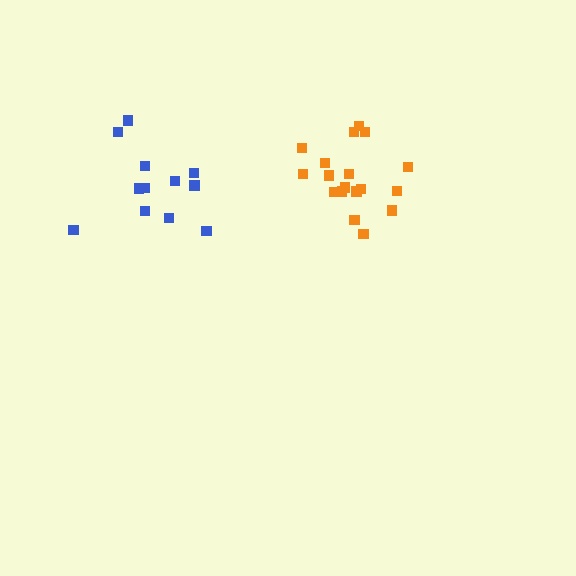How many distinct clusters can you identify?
There are 2 distinct clusters.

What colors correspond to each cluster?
The clusters are colored: blue, orange.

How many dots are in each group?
Group 1: 12 dots, Group 2: 18 dots (30 total).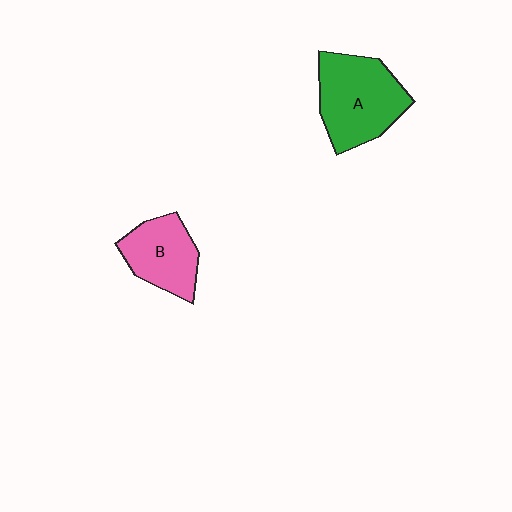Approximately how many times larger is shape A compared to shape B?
Approximately 1.4 times.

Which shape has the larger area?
Shape A (green).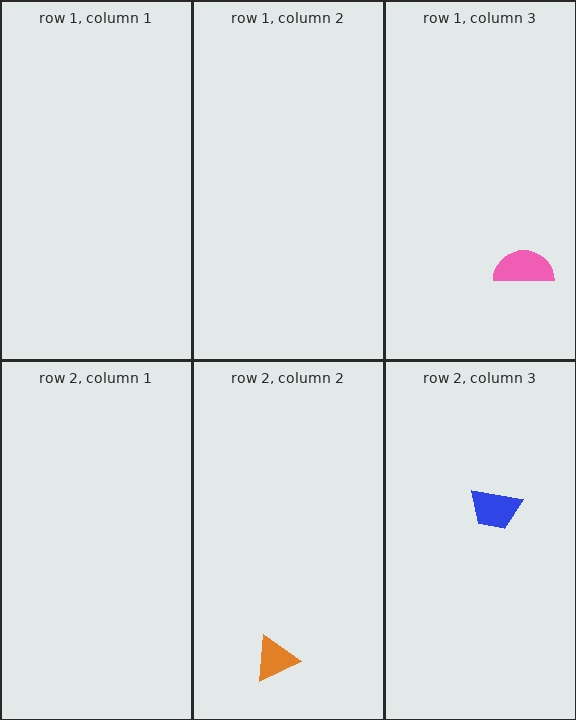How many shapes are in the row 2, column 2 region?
1.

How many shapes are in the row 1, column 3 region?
1.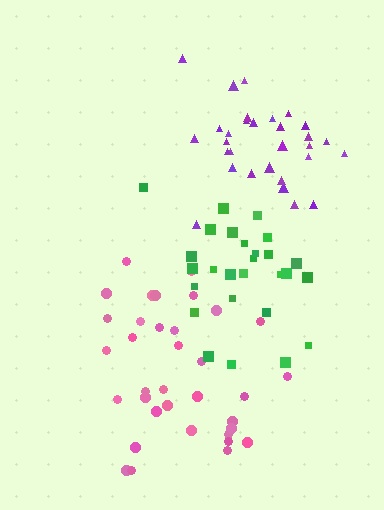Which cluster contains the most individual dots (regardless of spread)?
Pink (35).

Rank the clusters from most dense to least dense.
purple, green, pink.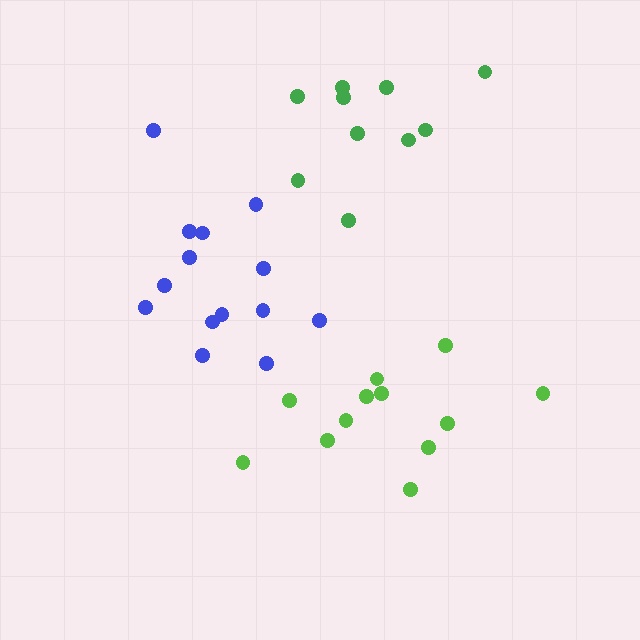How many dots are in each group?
Group 1: 14 dots, Group 2: 12 dots, Group 3: 10 dots (36 total).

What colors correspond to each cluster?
The clusters are colored: blue, lime, green.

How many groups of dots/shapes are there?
There are 3 groups.